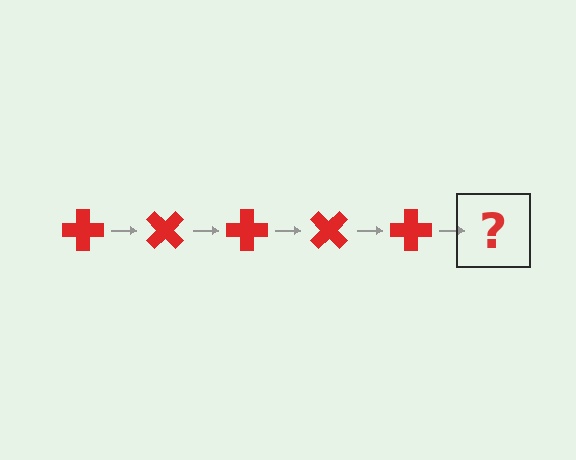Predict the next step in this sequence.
The next step is a red cross rotated 225 degrees.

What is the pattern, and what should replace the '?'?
The pattern is that the cross rotates 45 degrees each step. The '?' should be a red cross rotated 225 degrees.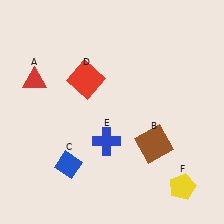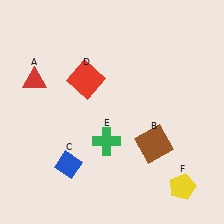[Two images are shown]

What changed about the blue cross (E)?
In Image 1, E is blue. In Image 2, it changed to green.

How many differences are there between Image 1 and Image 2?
There is 1 difference between the two images.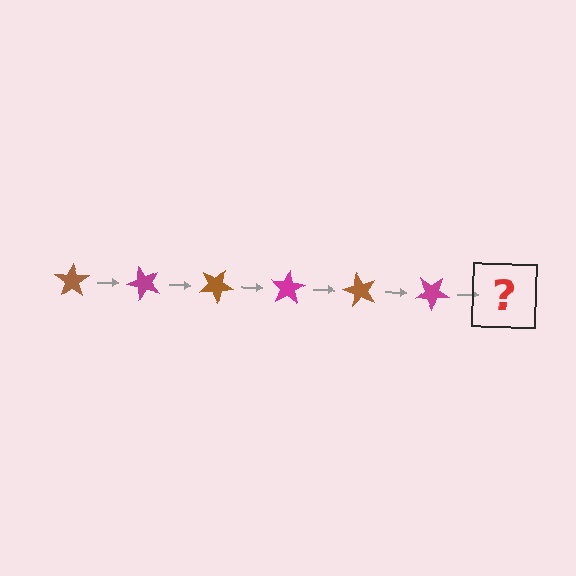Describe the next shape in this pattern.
It should be a brown star, rotated 300 degrees from the start.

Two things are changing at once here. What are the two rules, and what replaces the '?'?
The two rules are that it rotates 50 degrees each step and the color cycles through brown and magenta. The '?' should be a brown star, rotated 300 degrees from the start.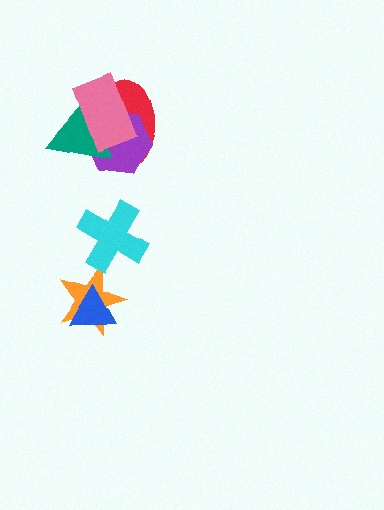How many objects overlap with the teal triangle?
3 objects overlap with the teal triangle.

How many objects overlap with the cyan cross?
0 objects overlap with the cyan cross.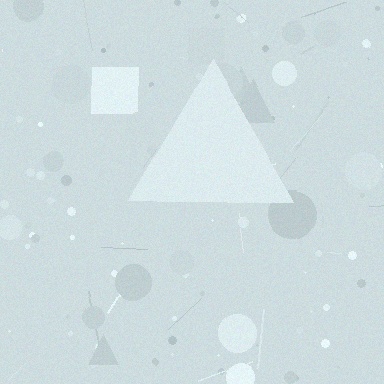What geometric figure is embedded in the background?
A triangle is embedded in the background.